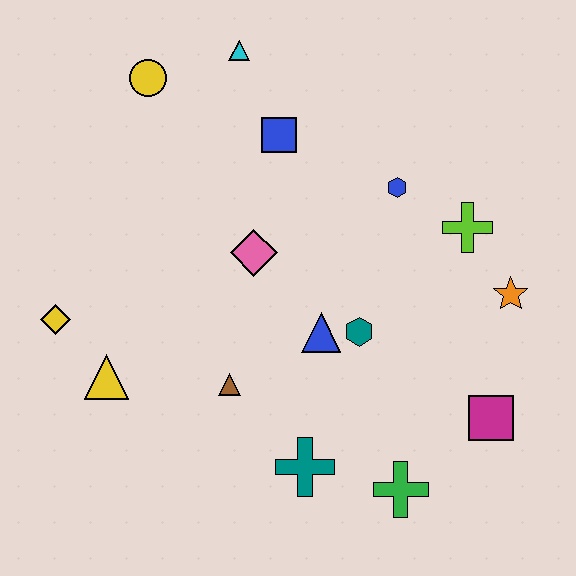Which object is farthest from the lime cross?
The yellow diamond is farthest from the lime cross.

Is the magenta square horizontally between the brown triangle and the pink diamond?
No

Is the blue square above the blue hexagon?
Yes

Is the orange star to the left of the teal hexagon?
No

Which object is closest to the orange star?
The lime cross is closest to the orange star.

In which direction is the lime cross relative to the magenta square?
The lime cross is above the magenta square.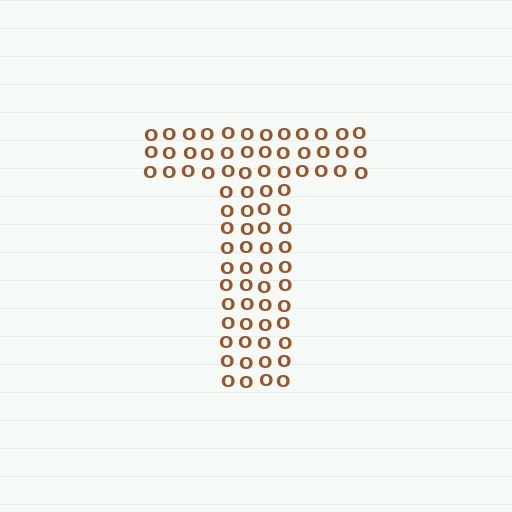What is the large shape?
The large shape is the letter T.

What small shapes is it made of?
It is made of small letter O's.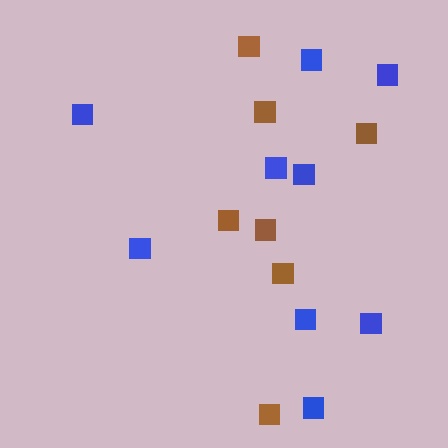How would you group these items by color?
There are 2 groups: one group of blue squares (9) and one group of brown squares (7).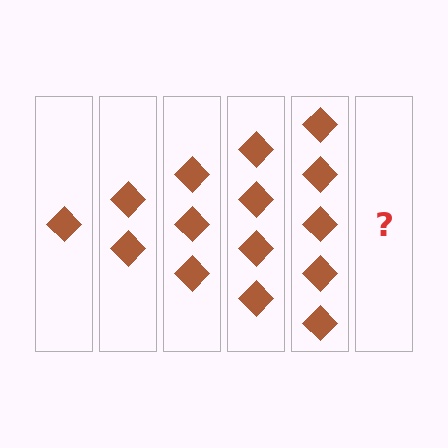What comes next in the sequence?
The next element should be 6 diamonds.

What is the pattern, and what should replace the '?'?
The pattern is that each step adds one more diamond. The '?' should be 6 diamonds.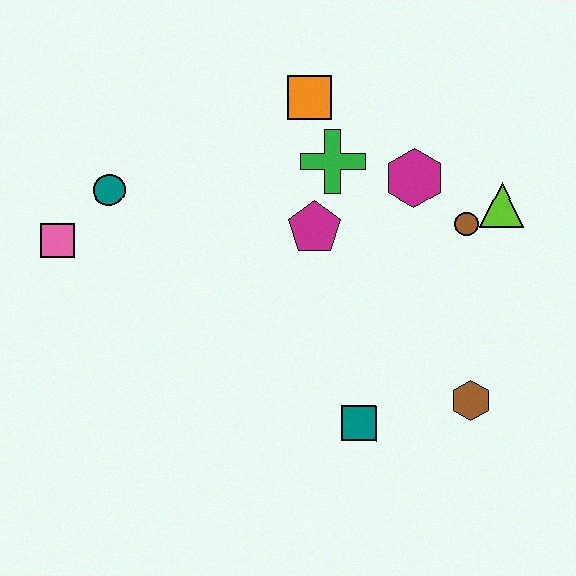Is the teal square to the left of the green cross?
No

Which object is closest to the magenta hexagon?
The brown circle is closest to the magenta hexagon.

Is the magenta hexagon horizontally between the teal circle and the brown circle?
Yes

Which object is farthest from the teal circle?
The brown hexagon is farthest from the teal circle.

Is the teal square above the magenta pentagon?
No